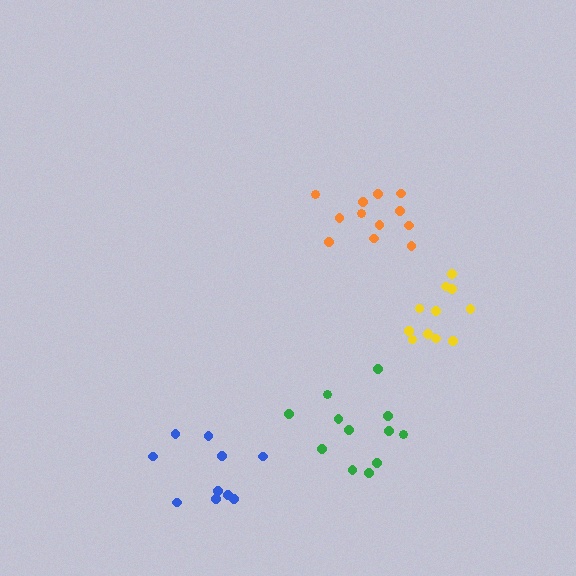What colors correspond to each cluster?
The clusters are colored: yellow, orange, blue, green.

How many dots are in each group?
Group 1: 11 dots, Group 2: 12 dots, Group 3: 10 dots, Group 4: 12 dots (45 total).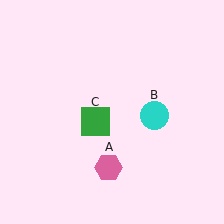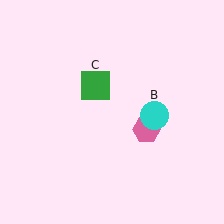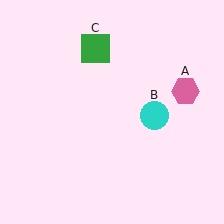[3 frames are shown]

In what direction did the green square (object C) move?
The green square (object C) moved up.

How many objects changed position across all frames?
2 objects changed position: pink hexagon (object A), green square (object C).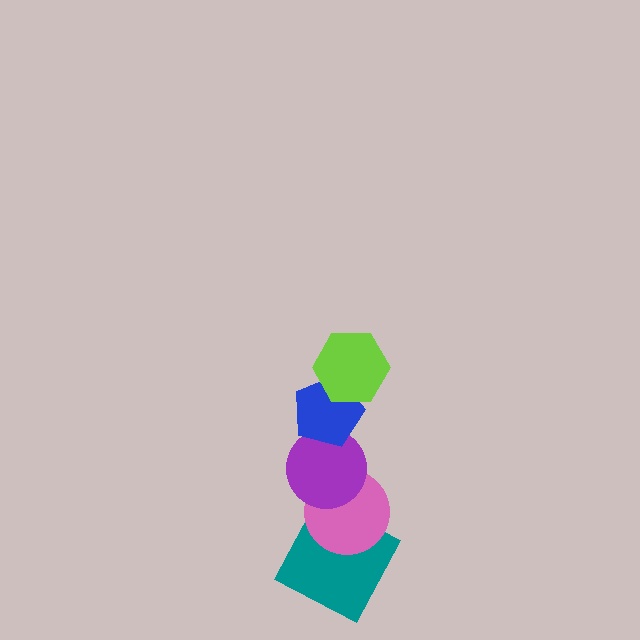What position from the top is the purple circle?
The purple circle is 3rd from the top.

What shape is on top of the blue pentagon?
The lime hexagon is on top of the blue pentagon.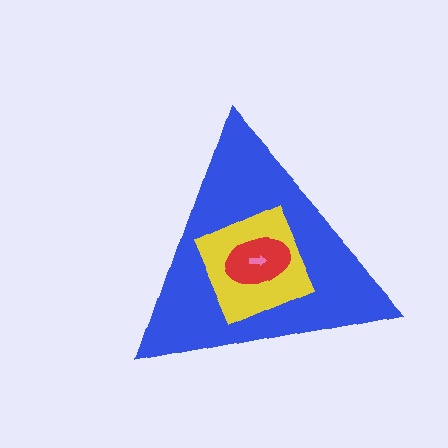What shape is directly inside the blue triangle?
The yellow square.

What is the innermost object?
The pink arrow.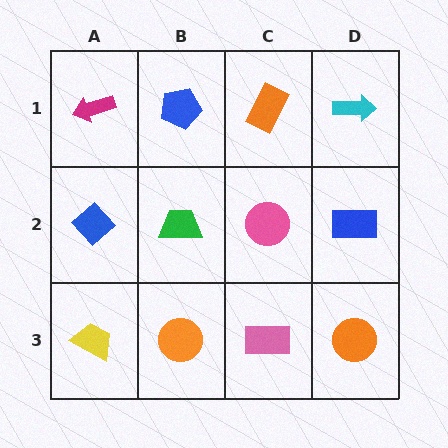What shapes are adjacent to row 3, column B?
A green trapezoid (row 2, column B), a yellow trapezoid (row 3, column A), a pink rectangle (row 3, column C).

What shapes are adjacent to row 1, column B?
A green trapezoid (row 2, column B), a magenta arrow (row 1, column A), an orange rectangle (row 1, column C).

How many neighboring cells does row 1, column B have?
3.